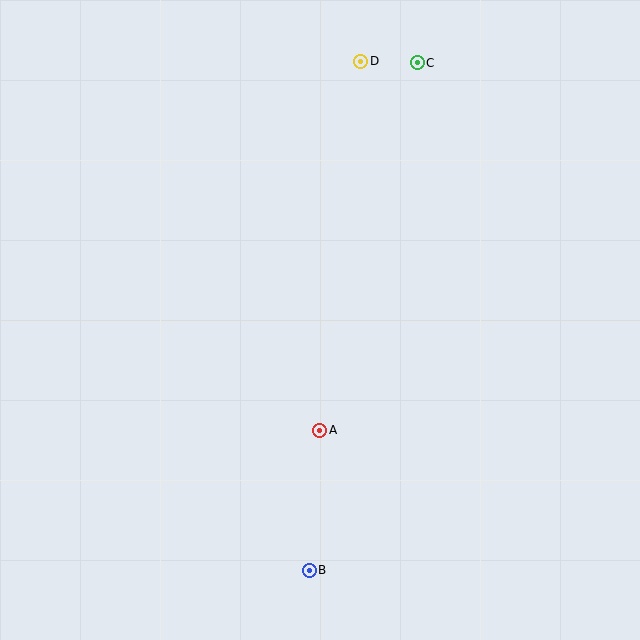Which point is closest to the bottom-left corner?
Point B is closest to the bottom-left corner.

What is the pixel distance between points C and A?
The distance between C and A is 380 pixels.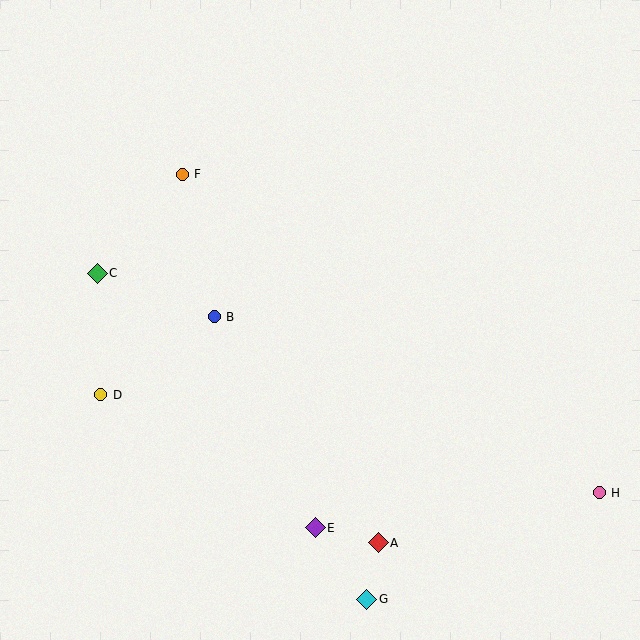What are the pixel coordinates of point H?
Point H is at (599, 493).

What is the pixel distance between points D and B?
The distance between D and B is 138 pixels.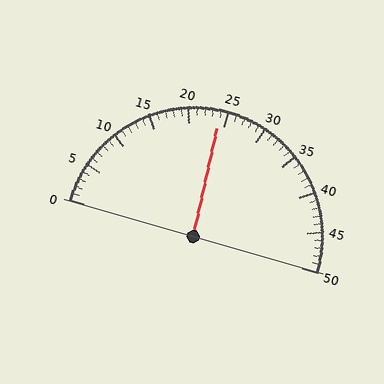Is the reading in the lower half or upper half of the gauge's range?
The reading is in the lower half of the range (0 to 50).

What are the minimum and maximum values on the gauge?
The gauge ranges from 0 to 50.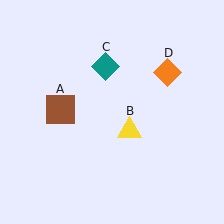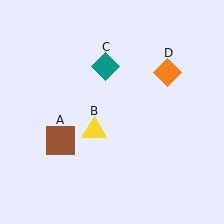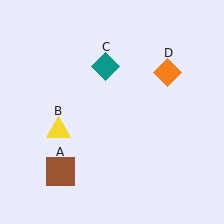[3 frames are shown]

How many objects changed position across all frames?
2 objects changed position: brown square (object A), yellow triangle (object B).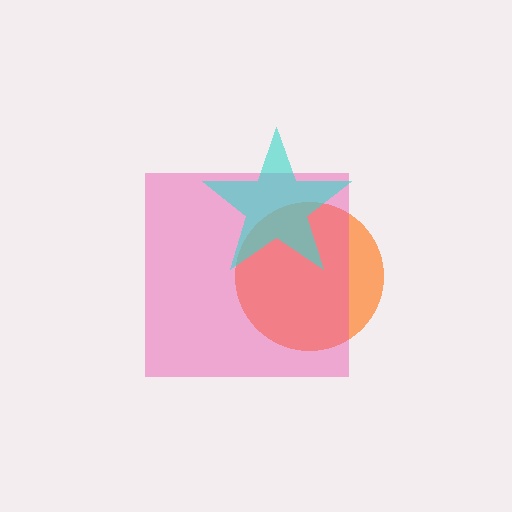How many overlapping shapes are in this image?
There are 3 overlapping shapes in the image.